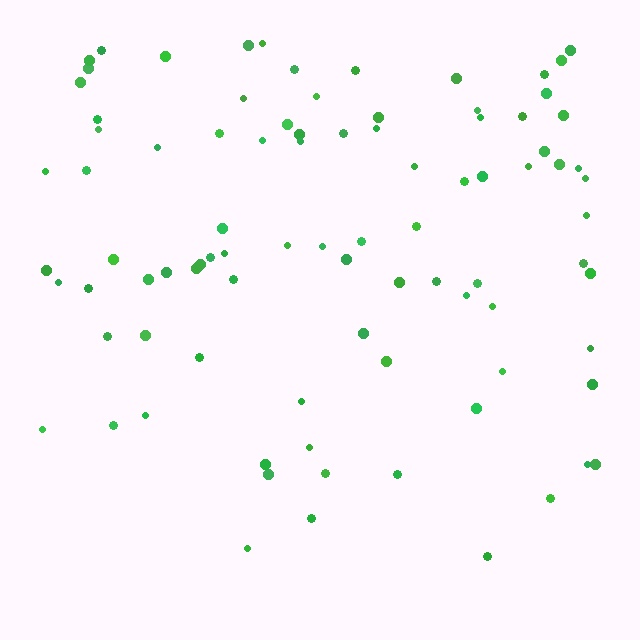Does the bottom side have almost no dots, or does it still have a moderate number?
Still a moderate number, just noticeably fewer than the top.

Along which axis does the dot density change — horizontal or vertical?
Vertical.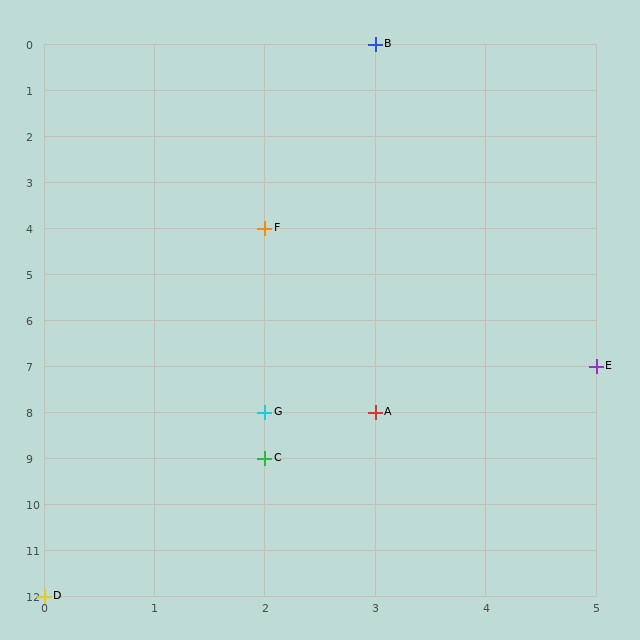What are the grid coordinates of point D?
Point D is at grid coordinates (0, 12).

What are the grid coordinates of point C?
Point C is at grid coordinates (2, 9).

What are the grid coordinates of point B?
Point B is at grid coordinates (3, 0).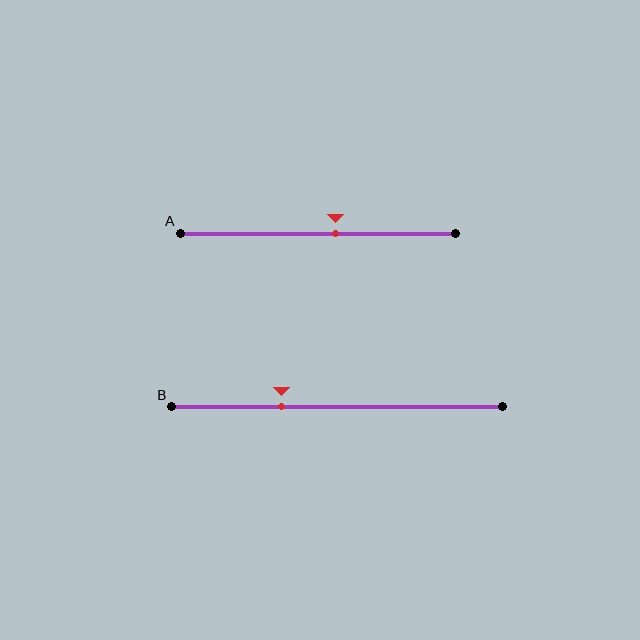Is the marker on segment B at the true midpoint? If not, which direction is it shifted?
No, the marker on segment B is shifted to the left by about 17% of the segment length.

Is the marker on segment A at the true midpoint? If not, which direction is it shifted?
No, the marker on segment A is shifted to the right by about 6% of the segment length.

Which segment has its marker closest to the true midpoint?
Segment A has its marker closest to the true midpoint.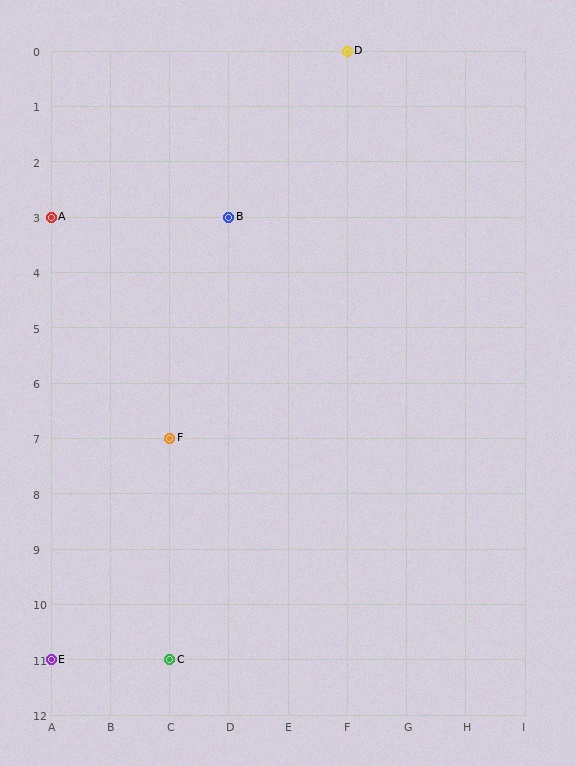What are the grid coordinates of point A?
Point A is at grid coordinates (A, 3).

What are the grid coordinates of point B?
Point B is at grid coordinates (D, 3).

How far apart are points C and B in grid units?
Points C and B are 1 column and 8 rows apart (about 8.1 grid units diagonally).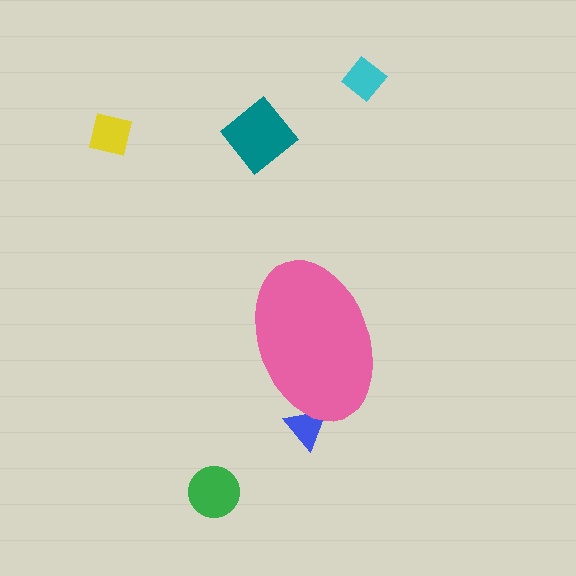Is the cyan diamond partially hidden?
No, the cyan diamond is fully visible.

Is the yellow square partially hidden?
No, the yellow square is fully visible.